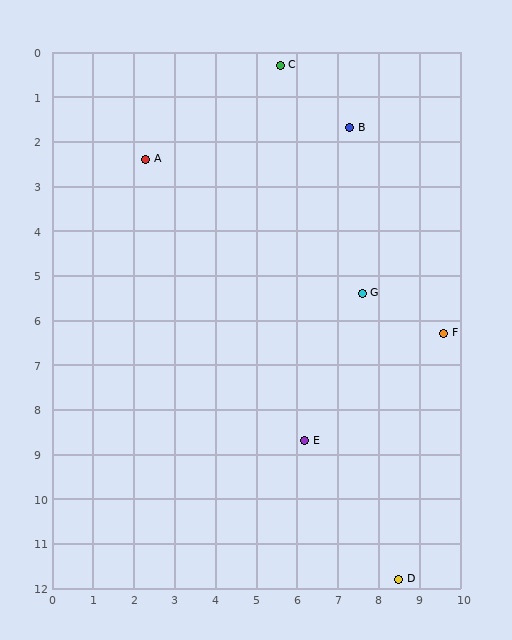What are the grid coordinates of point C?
Point C is at approximately (5.6, 0.3).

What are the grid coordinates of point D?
Point D is at approximately (8.5, 11.8).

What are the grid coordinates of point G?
Point G is at approximately (7.6, 5.4).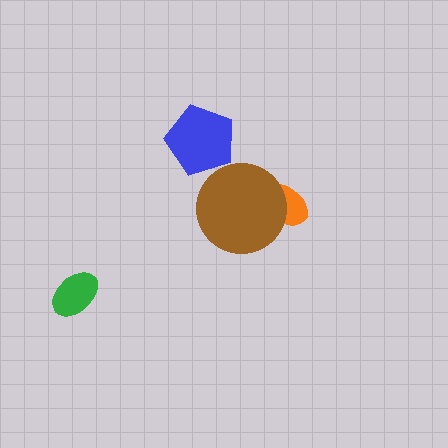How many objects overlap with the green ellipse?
0 objects overlap with the green ellipse.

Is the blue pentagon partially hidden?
No, no other shape covers it.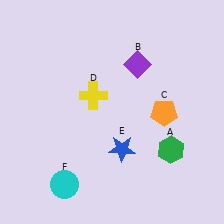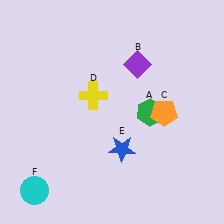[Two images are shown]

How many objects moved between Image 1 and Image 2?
2 objects moved between the two images.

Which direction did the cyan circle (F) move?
The cyan circle (F) moved left.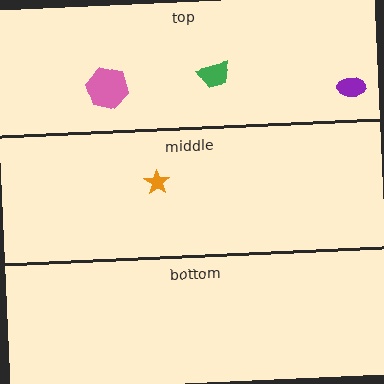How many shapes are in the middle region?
1.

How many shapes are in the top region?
3.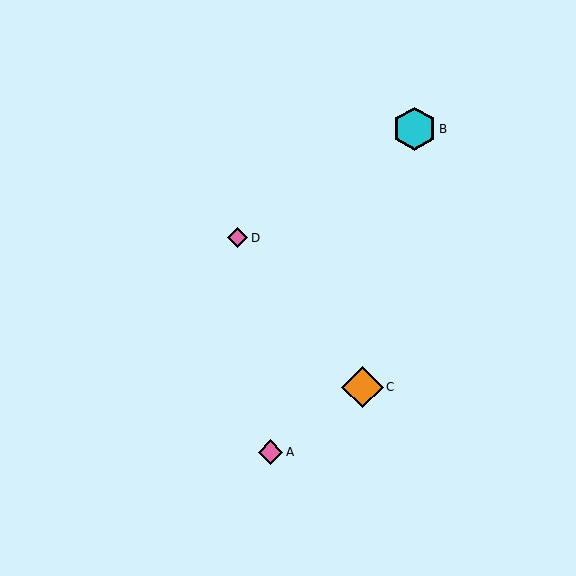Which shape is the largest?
The cyan hexagon (labeled B) is the largest.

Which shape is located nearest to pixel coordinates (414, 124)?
The cyan hexagon (labeled B) at (414, 129) is nearest to that location.